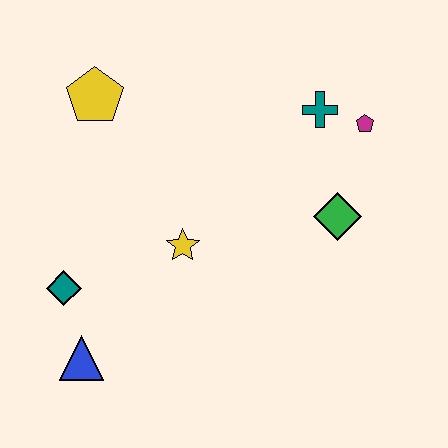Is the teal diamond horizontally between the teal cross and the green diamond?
No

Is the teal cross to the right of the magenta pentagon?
No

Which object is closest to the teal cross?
The magenta pentagon is closest to the teal cross.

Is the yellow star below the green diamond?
Yes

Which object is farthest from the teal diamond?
The magenta pentagon is farthest from the teal diamond.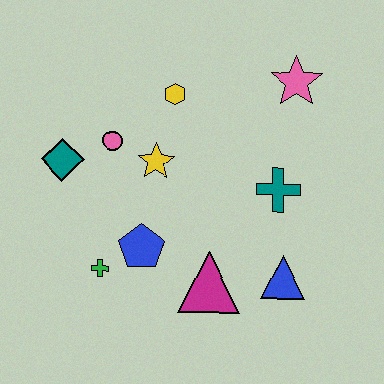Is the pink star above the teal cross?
Yes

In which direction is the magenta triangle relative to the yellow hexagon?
The magenta triangle is below the yellow hexagon.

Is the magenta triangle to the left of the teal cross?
Yes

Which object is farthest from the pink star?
The green cross is farthest from the pink star.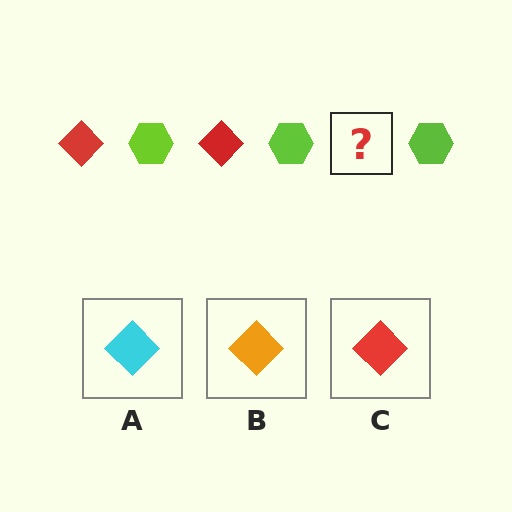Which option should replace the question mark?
Option C.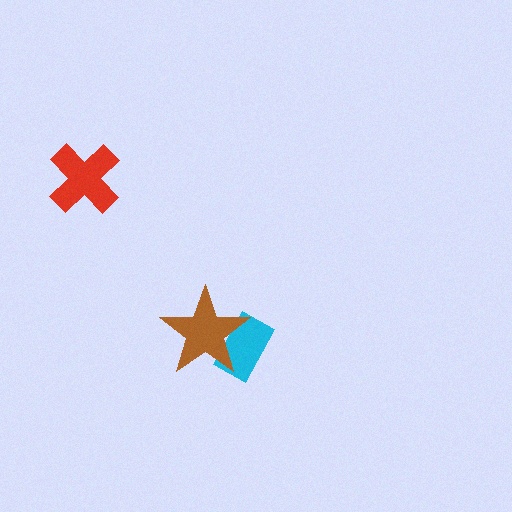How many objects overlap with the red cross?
0 objects overlap with the red cross.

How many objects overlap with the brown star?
1 object overlaps with the brown star.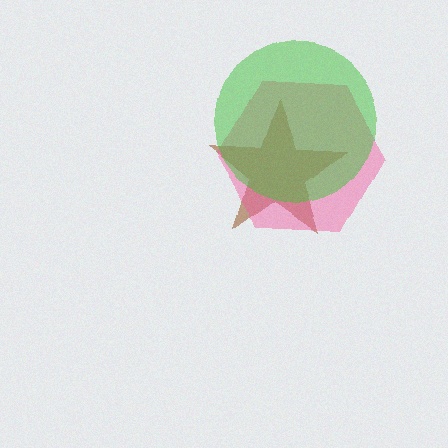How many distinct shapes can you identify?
There are 3 distinct shapes: a brown star, a pink hexagon, a green circle.